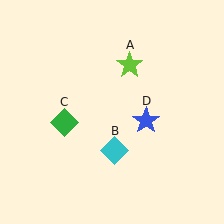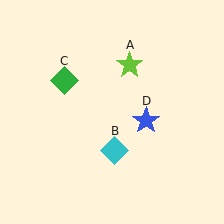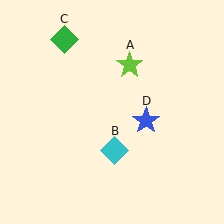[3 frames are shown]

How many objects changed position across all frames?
1 object changed position: green diamond (object C).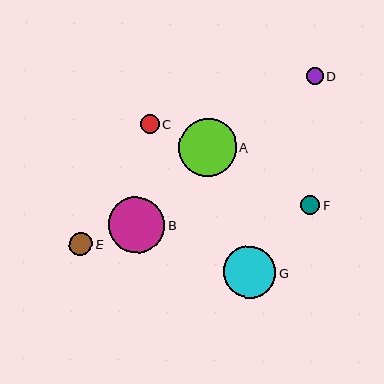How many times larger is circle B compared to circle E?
Circle B is approximately 2.4 times the size of circle E.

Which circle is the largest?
Circle A is the largest with a size of approximately 58 pixels.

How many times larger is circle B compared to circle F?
Circle B is approximately 3.0 times the size of circle F.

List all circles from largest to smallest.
From largest to smallest: A, B, G, E, C, F, D.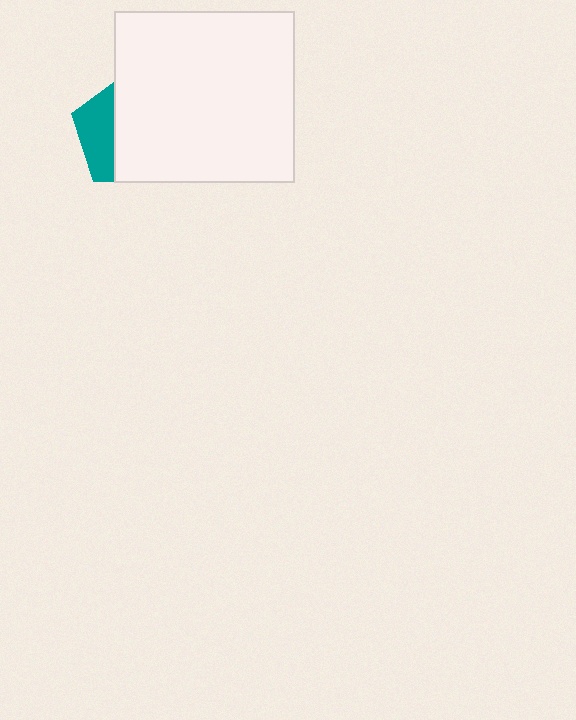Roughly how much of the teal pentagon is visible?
A small part of it is visible (roughly 32%).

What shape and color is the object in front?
The object in front is a white rectangle.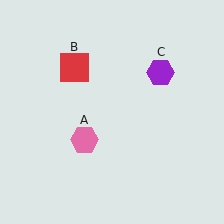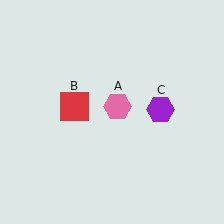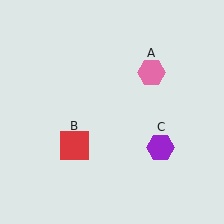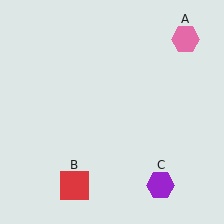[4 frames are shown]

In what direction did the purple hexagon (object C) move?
The purple hexagon (object C) moved down.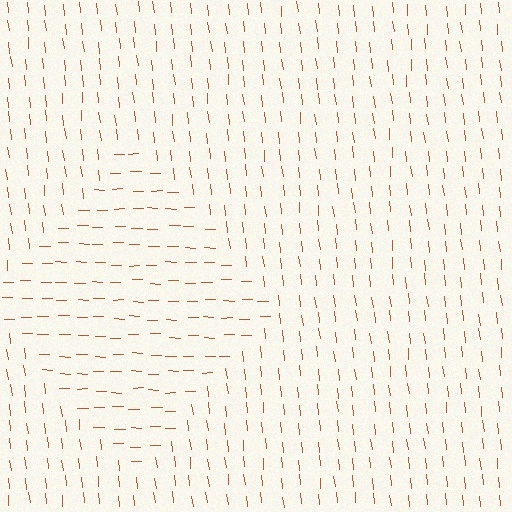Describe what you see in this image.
The image is filled with small brown line segments. A diamond region in the image has lines oriented differently from the surrounding lines, creating a visible texture boundary.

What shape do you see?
I see a diamond.